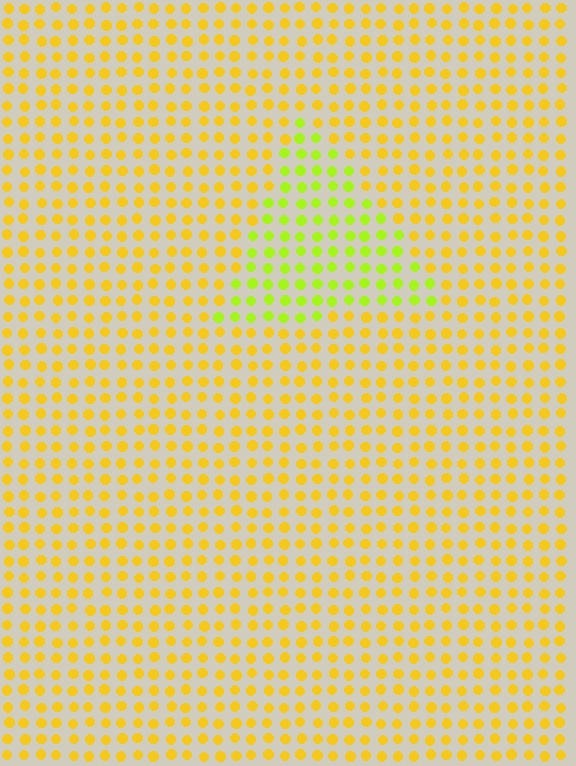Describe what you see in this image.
The image is filled with small yellow elements in a uniform arrangement. A triangle-shaped region is visible where the elements are tinted to a slightly different hue, forming a subtle color boundary.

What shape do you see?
I see a triangle.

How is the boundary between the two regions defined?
The boundary is defined purely by a slight shift in hue (about 34 degrees). Spacing, size, and orientation are identical on both sides.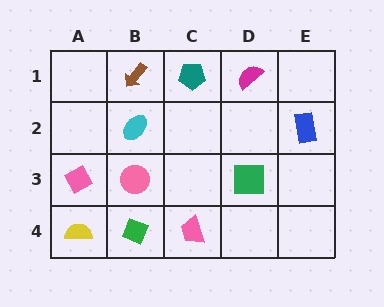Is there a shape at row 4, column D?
No, that cell is empty.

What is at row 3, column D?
A green square.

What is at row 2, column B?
A cyan ellipse.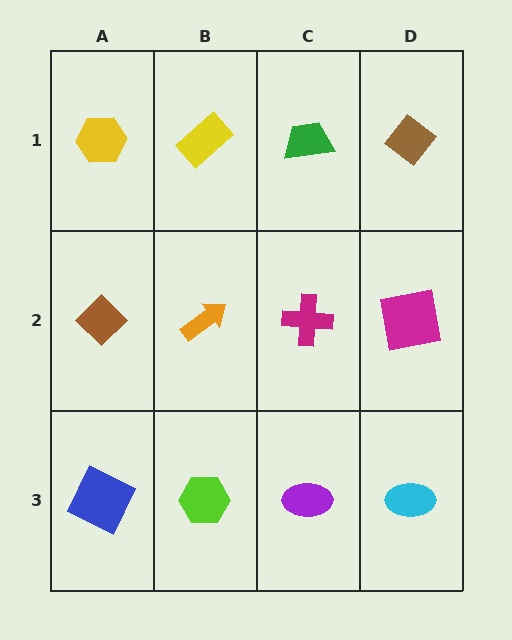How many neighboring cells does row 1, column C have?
3.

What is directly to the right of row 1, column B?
A green trapezoid.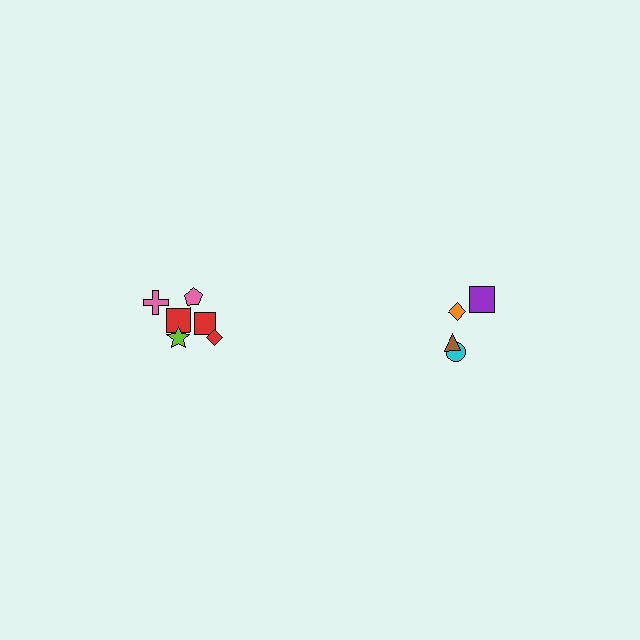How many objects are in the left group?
There are 6 objects.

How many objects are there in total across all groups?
There are 10 objects.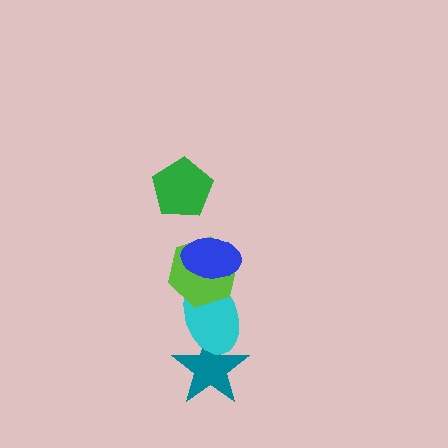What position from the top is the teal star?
The teal star is 5th from the top.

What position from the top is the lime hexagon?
The lime hexagon is 3rd from the top.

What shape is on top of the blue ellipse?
The green pentagon is on top of the blue ellipse.